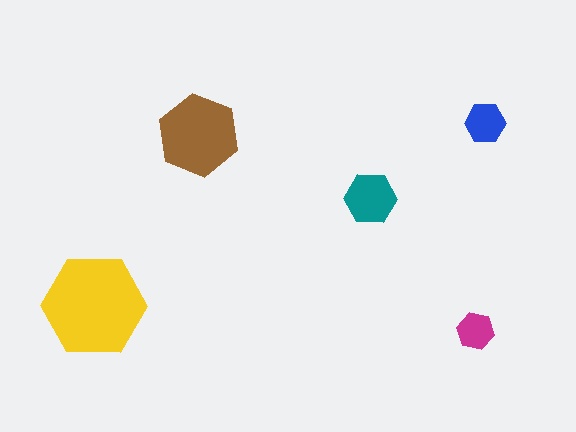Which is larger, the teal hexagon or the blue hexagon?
The teal one.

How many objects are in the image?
There are 5 objects in the image.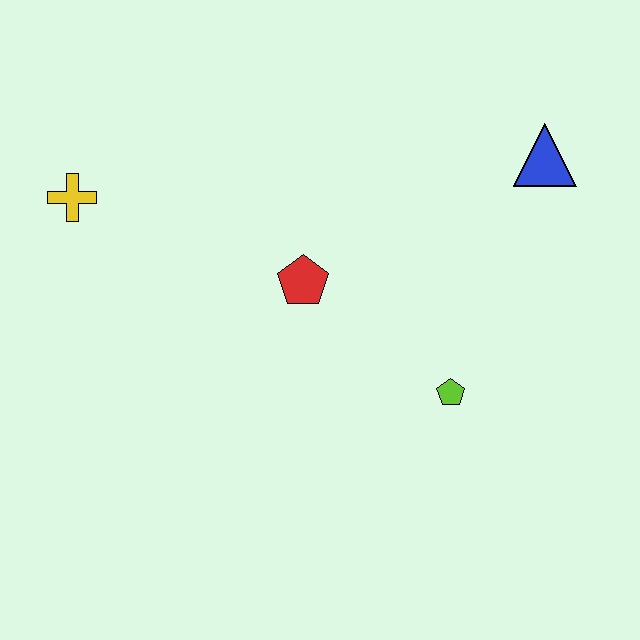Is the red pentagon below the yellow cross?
Yes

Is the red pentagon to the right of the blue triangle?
No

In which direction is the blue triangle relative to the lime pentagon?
The blue triangle is above the lime pentagon.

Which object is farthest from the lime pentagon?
The yellow cross is farthest from the lime pentagon.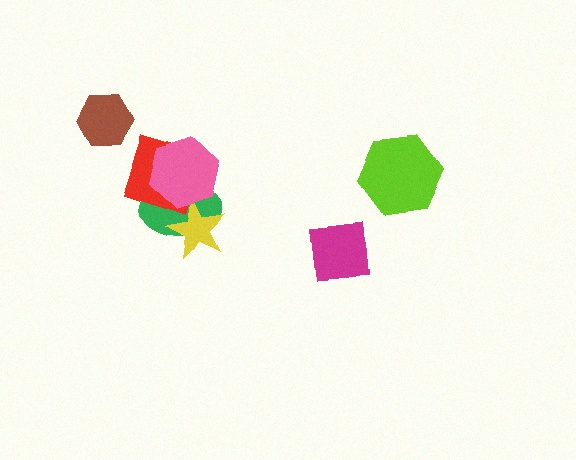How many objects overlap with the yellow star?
3 objects overlap with the yellow star.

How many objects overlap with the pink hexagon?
3 objects overlap with the pink hexagon.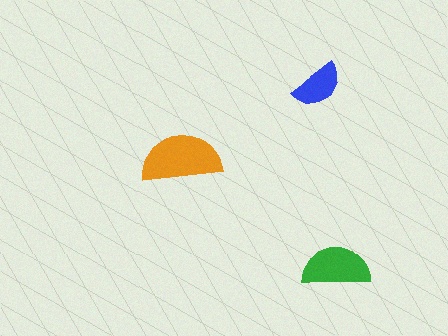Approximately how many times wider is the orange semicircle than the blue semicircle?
About 1.5 times wider.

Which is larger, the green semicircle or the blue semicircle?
The green one.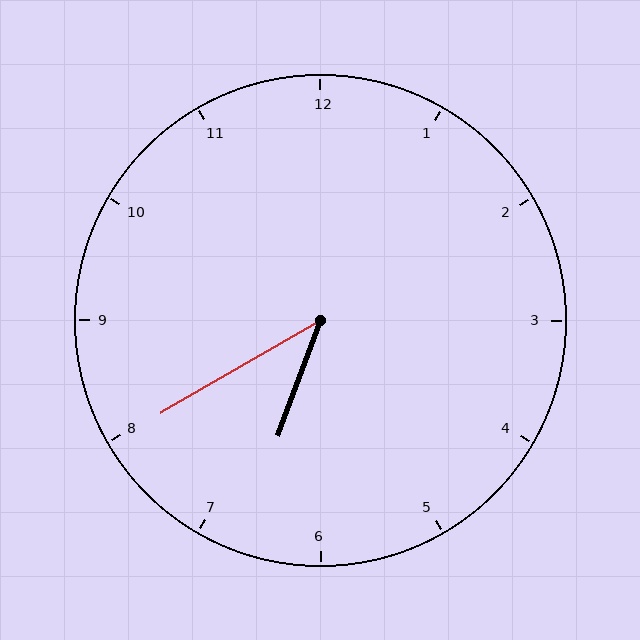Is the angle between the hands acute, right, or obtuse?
It is acute.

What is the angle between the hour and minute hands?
Approximately 40 degrees.